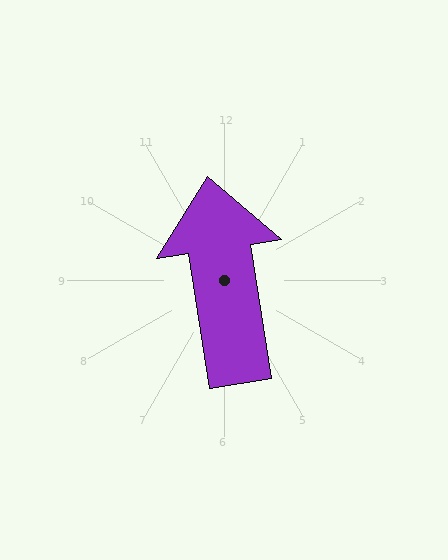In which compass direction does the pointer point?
North.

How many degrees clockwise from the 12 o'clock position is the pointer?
Approximately 351 degrees.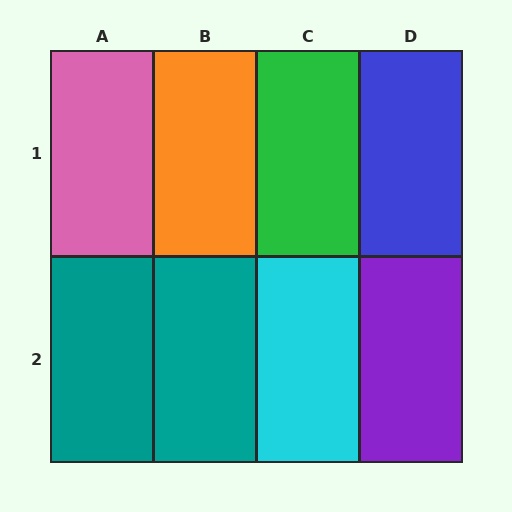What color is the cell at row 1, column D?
Blue.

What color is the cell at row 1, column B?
Orange.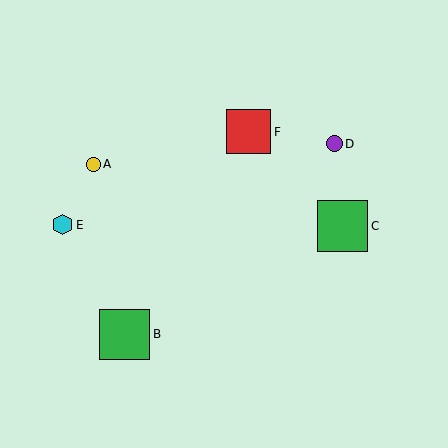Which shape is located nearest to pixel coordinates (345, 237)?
The green square (labeled C) at (343, 226) is nearest to that location.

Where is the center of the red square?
The center of the red square is at (249, 132).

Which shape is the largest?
The green square (labeled C) is the largest.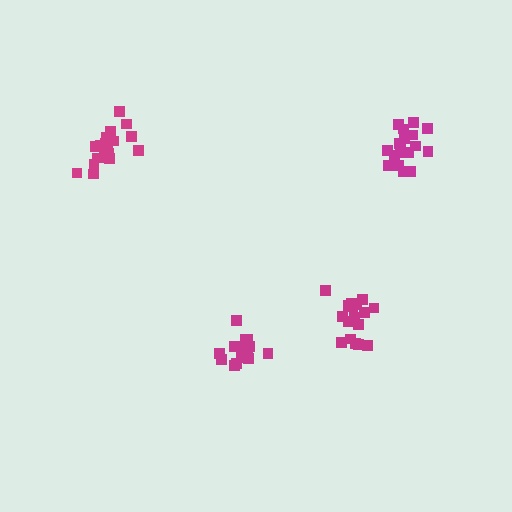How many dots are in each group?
Group 1: 20 dots, Group 2: 16 dots, Group 3: 17 dots, Group 4: 19 dots (72 total).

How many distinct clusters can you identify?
There are 4 distinct clusters.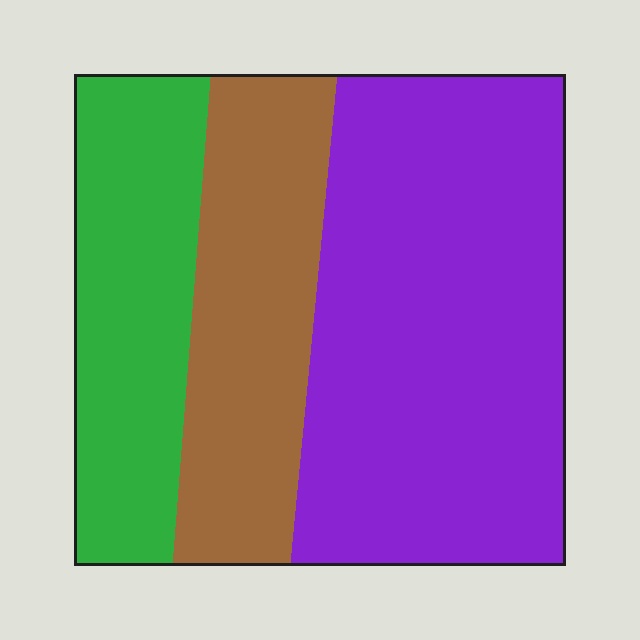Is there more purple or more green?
Purple.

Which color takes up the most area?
Purple, at roughly 50%.